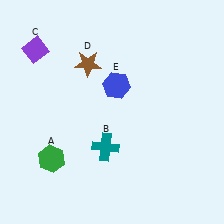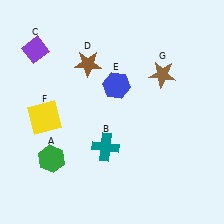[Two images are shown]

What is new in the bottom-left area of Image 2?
A yellow square (F) was added in the bottom-left area of Image 2.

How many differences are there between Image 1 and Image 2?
There are 2 differences between the two images.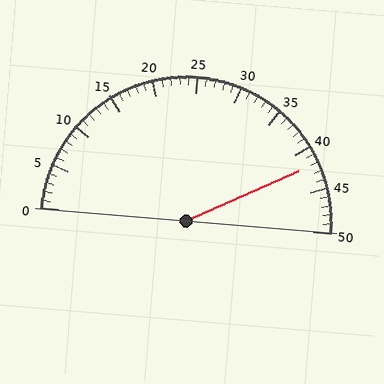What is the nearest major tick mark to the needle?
The nearest major tick mark is 40.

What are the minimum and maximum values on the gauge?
The gauge ranges from 0 to 50.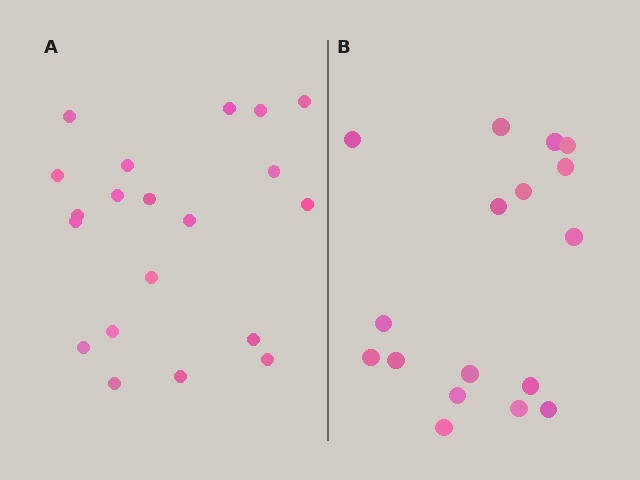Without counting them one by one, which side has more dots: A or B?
Region A (the left region) has more dots.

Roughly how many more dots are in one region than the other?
Region A has just a few more — roughly 2 or 3 more dots than region B.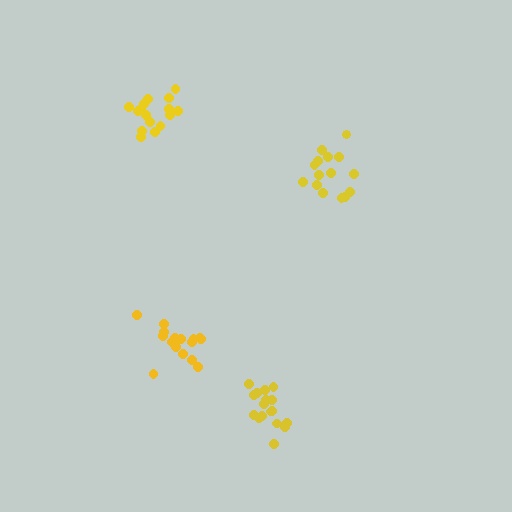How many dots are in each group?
Group 1: 15 dots, Group 2: 16 dots, Group 3: 17 dots, Group 4: 16 dots (64 total).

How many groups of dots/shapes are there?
There are 4 groups.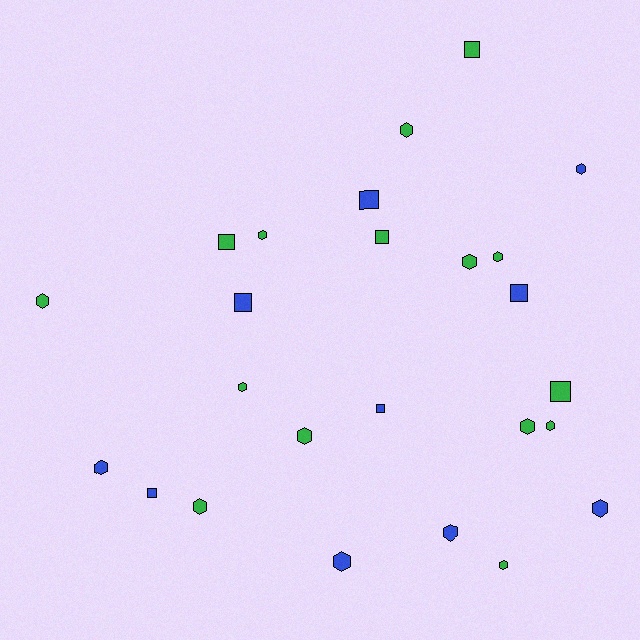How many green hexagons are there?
There are 11 green hexagons.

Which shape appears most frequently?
Hexagon, with 16 objects.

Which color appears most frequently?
Green, with 15 objects.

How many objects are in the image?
There are 25 objects.